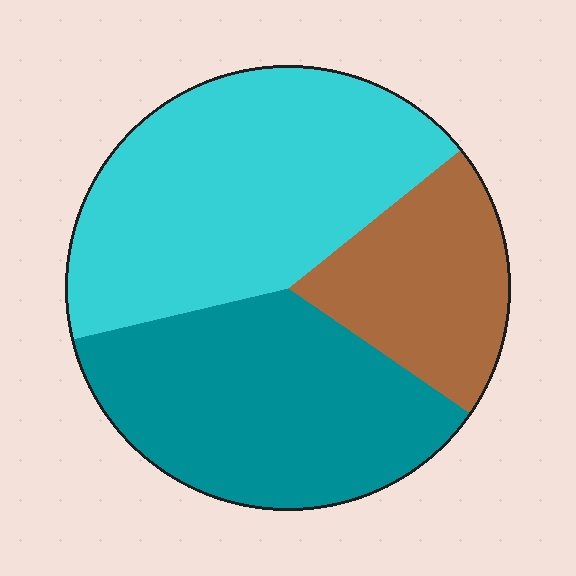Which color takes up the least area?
Brown, at roughly 20%.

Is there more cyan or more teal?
Cyan.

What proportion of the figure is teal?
Teal covers roughly 35% of the figure.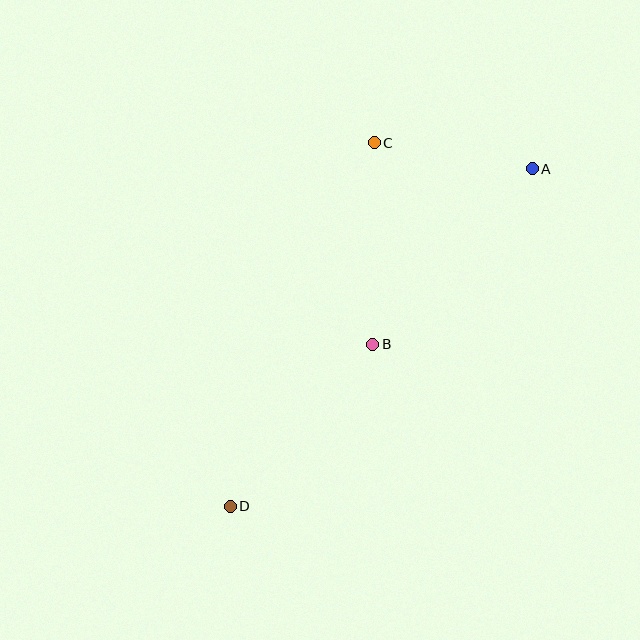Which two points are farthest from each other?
Points A and D are farthest from each other.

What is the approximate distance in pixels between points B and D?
The distance between B and D is approximately 216 pixels.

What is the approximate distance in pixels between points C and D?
The distance between C and D is approximately 391 pixels.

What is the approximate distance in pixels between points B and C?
The distance between B and C is approximately 202 pixels.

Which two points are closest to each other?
Points A and C are closest to each other.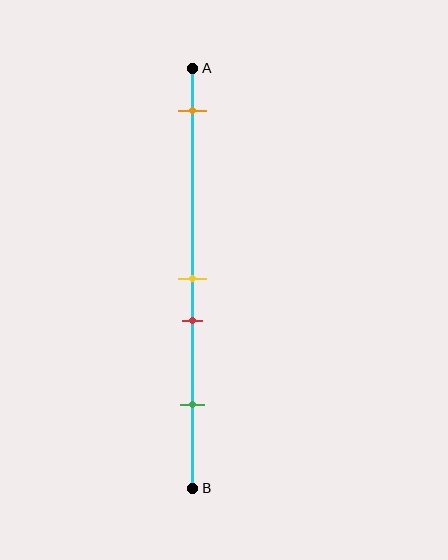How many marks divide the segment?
There are 4 marks dividing the segment.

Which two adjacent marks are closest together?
The yellow and red marks are the closest adjacent pair.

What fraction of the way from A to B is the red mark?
The red mark is approximately 60% (0.6) of the way from A to B.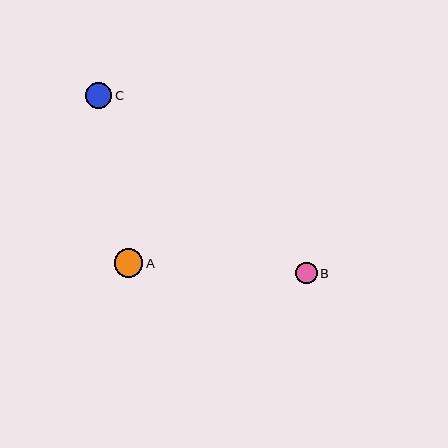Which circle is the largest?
Circle A is the largest with a size of approximately 28 pixels.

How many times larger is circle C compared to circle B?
Circle C is approximately 1.2 times the size of circle B.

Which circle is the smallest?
Circle B is the smallest with a size of approximately 22 pixels.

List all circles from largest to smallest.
From largest to smallest: A, C, B.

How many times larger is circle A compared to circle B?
Circle A is approximately 1.3 times the size of circle B.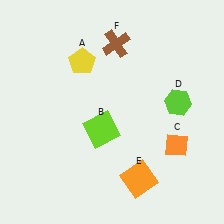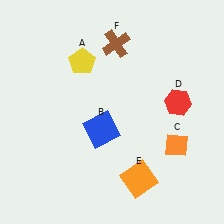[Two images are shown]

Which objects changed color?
B changed from lime to blue. D changed from lime to red.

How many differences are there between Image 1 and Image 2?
There are 2 differences between the two images.